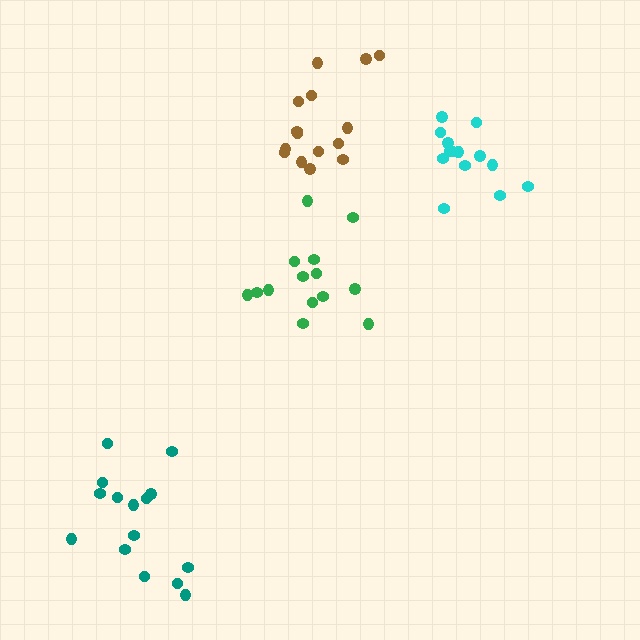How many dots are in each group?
Group 1: 14 dots, Group 2: 14 dots, Group 3: 15 dots, Group 4: 15 dots (58 total).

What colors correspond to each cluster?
The clusters are colored: cyan, green, teal, brown.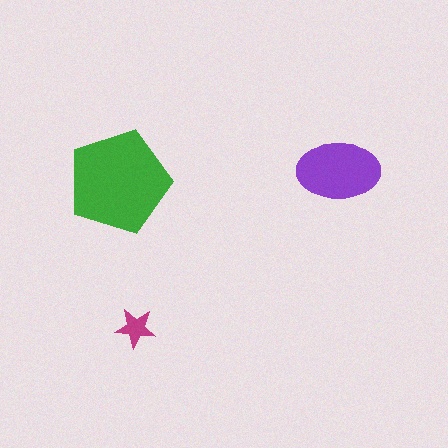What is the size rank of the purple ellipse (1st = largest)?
2nd.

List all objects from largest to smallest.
The green pentagon, the purple ellipse, the magenta star.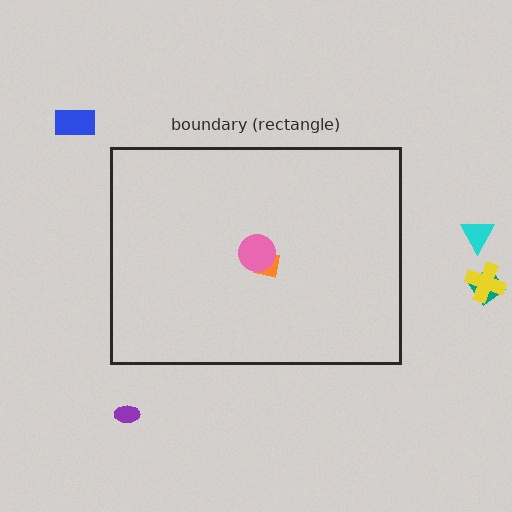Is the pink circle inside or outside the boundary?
Inside.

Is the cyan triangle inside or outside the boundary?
Outside.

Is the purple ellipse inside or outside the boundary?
Outside.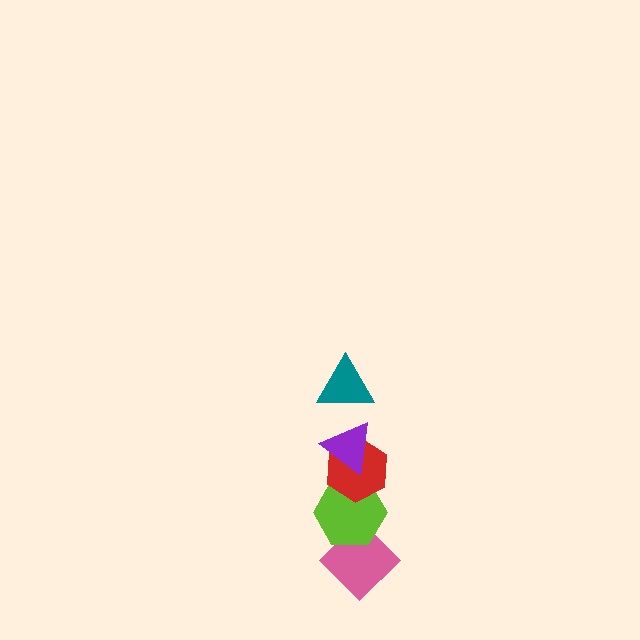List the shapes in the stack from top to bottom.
From top to bottom: the teal triangle, the purple triangle, the red hexagon, the lime hexagon, the pink diamond.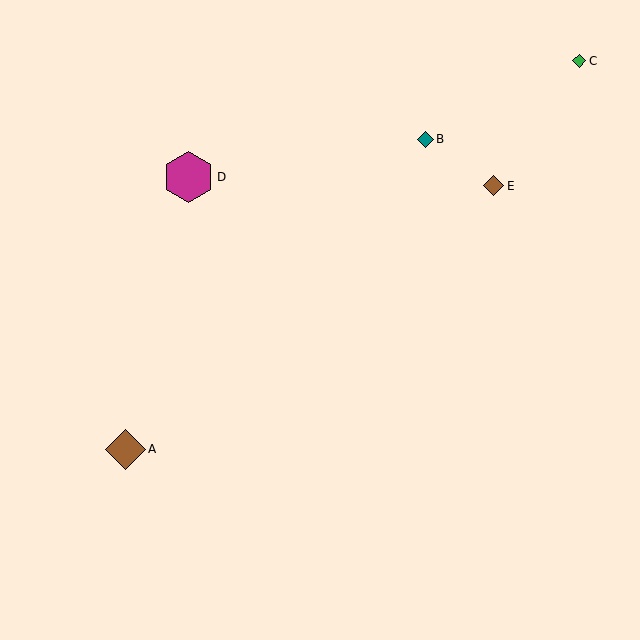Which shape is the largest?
The magenta hexagon (labeled D) is the largest.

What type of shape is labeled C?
Shape C is a green diamond.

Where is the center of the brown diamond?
The center of the brown diamond is at (126, 449).